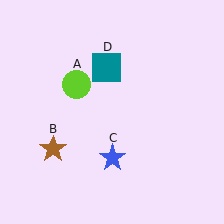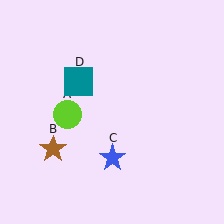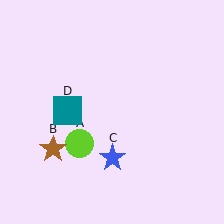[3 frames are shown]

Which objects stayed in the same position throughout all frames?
Brown star (object B) and blue star (object C) remained stationary.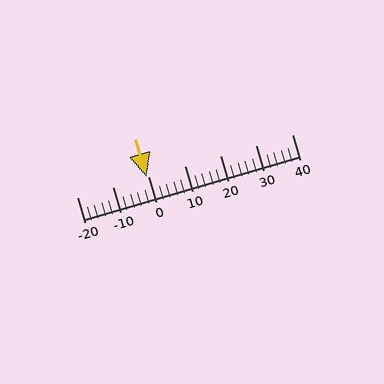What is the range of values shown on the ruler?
The ruler shows values from -20 to 40.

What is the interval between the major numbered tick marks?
The major tick marks are spaced 10 units apart.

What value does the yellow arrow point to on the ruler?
The yellow arrow points to approximately 0.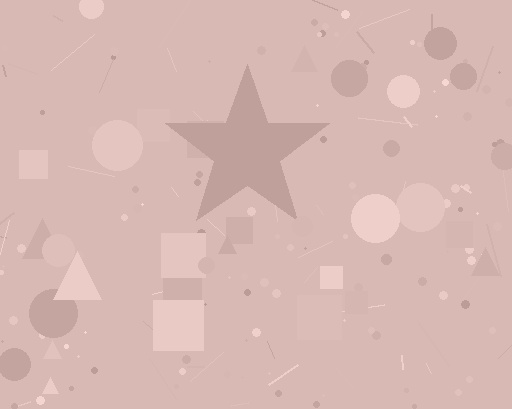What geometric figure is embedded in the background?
A star is embedded in the background.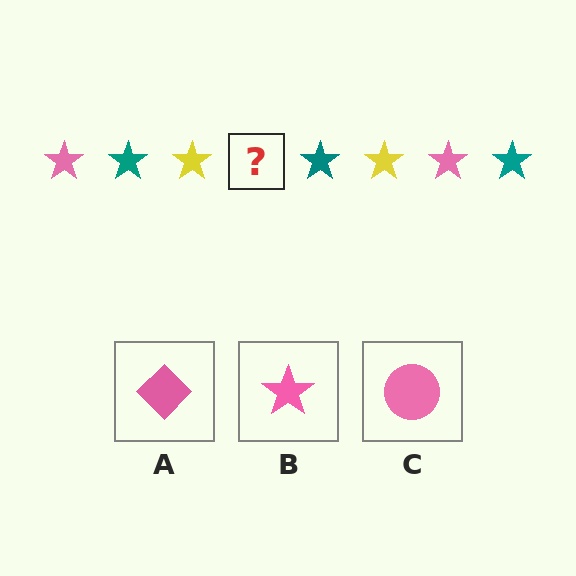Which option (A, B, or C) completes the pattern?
B.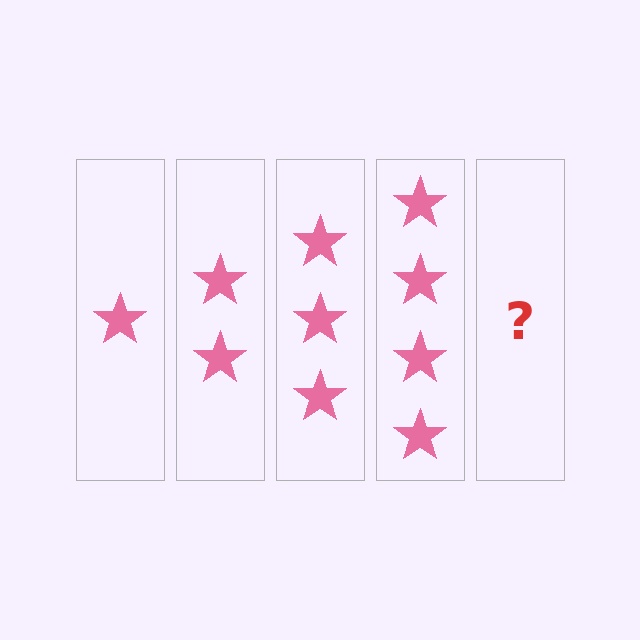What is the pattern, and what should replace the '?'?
The pattern is that each step adds one more star. The '?' should be 5 stars.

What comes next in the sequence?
The next element should be 5 stars.